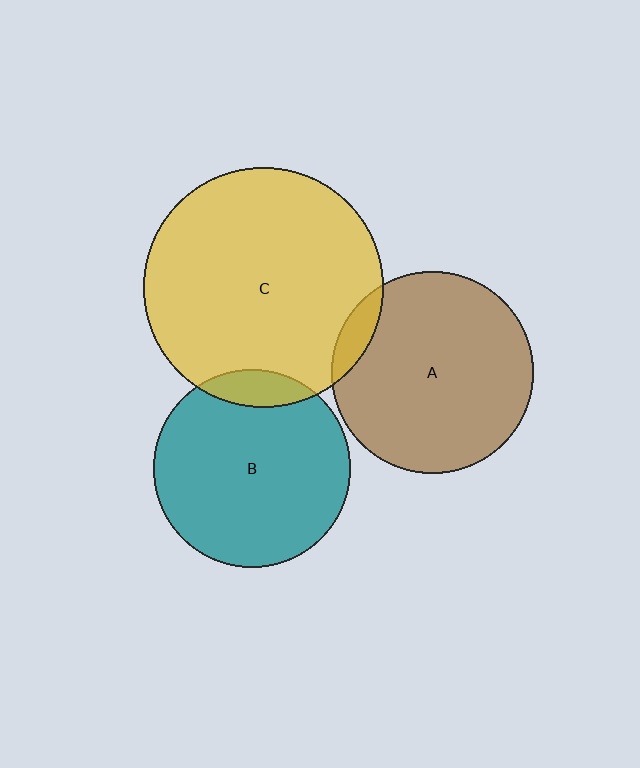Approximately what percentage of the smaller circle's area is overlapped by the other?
Approximately 10%.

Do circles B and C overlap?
Yes.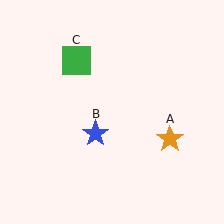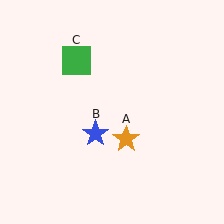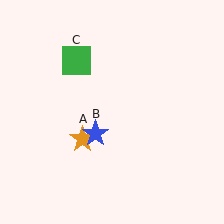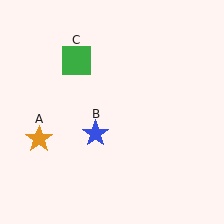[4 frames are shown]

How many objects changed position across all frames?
1 object changed position: orange star (object A).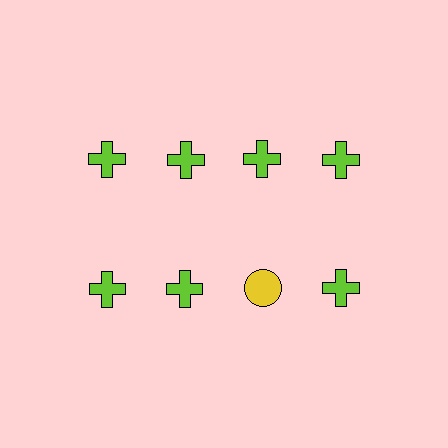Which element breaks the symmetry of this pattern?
The yellow circle in the second row, center column breaks the symmetry. All other shapes are lime crosses.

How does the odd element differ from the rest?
It differs in both color (yellow instead of lime) and shape (circle instead of cross).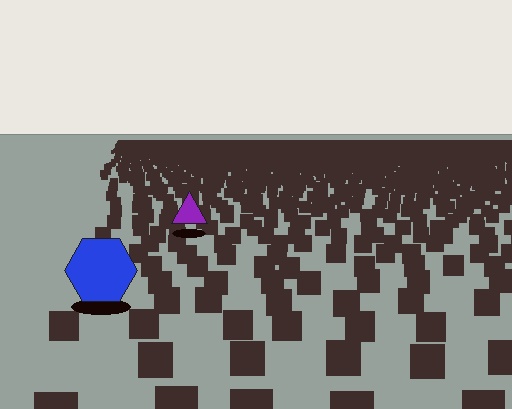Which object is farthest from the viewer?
The purple triangle is farthest from the viewer. It appears smaller and the ground texture around it is denser.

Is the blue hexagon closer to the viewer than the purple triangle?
Yes. The blue hexagon is closer — you can tell from the texture gradient: the ground texture is coarser near it.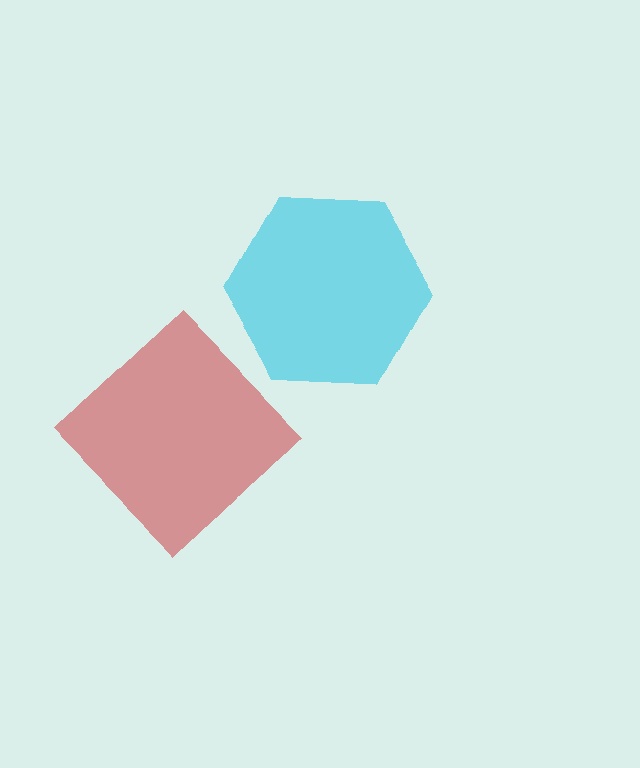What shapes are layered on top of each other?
The layered shapes are: a cyan hexagon, a red diamond.